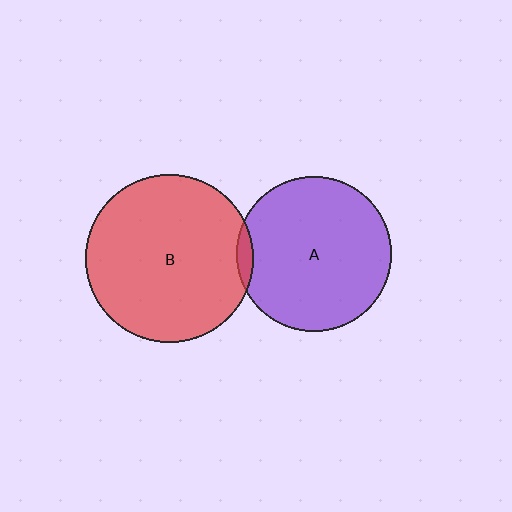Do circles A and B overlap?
Yes.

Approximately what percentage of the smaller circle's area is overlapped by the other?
Approximately 5%.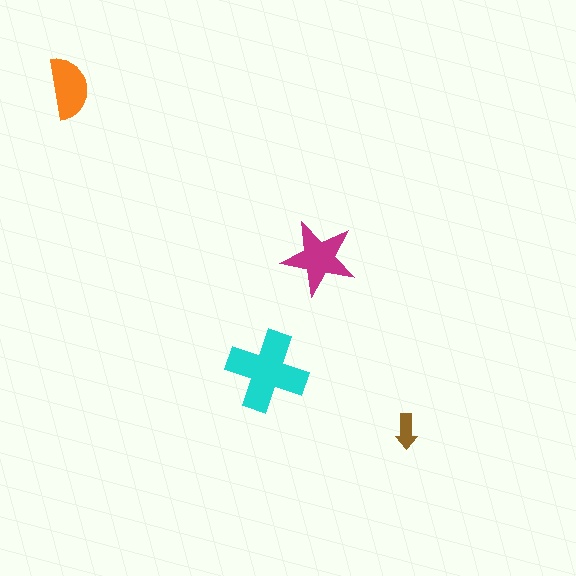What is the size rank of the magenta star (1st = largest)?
2nd.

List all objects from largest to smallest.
The cyan cross, the magenta star, the orange semicircle, the brown arrow.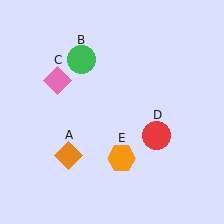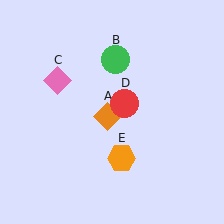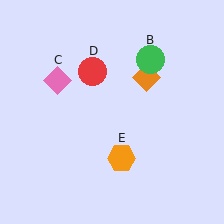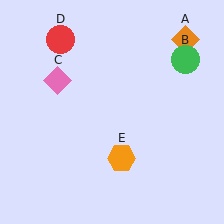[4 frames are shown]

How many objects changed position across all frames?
3 objects changed position: orange diamond (object A), green circle (object B), red circle (object D).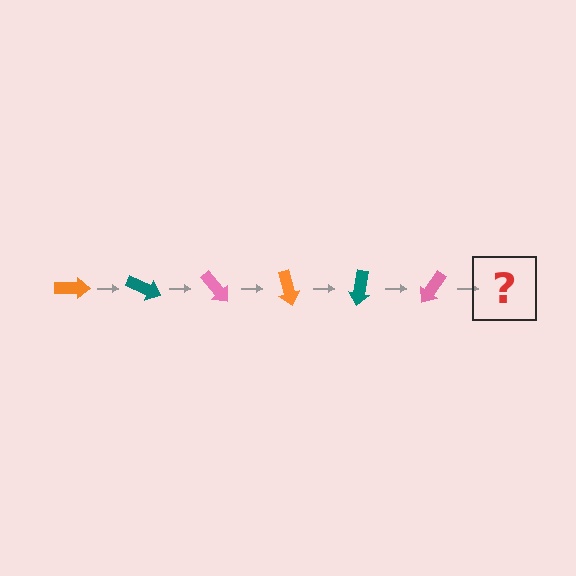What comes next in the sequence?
The next element should be an orange arrow, rotated 150 degrees from the start.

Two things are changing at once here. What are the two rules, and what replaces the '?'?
The two rules are that it rotates 25 degrees each step and the color cycles through orange, teal, and pink. The '?' should be an orange arrow, rotated 150 degrees from the start.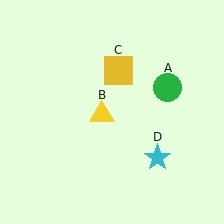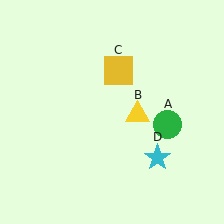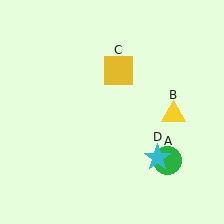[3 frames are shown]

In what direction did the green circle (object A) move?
The green circle (object A) moved down.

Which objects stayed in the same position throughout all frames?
Yellow square (object C) and cyan star (object D) remained stationary.